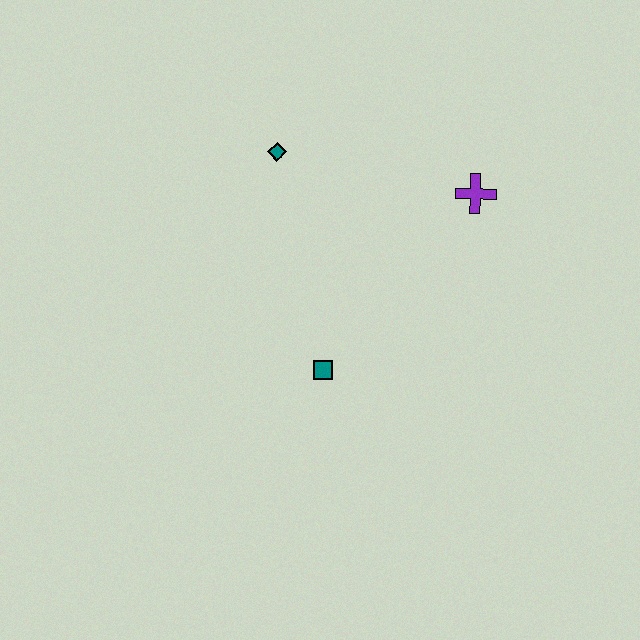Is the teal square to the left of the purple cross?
Yes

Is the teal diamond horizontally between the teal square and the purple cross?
No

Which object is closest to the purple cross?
The teal diamond is closest to the purple cross.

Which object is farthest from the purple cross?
The teal square is farthest from the purple cross.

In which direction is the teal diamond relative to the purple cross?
The teal diamond is to the left of the purple cross.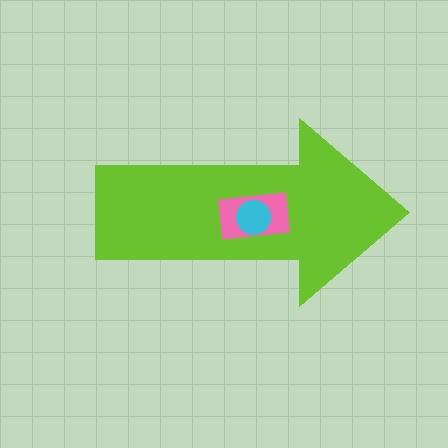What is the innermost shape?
The cyan circle.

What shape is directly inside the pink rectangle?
The cyan circle.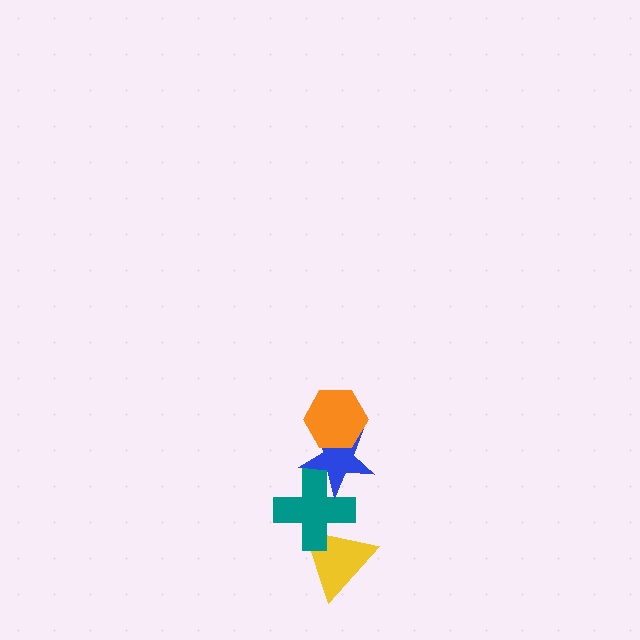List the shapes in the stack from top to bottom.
From top to bottom: the orange hexagon, the blue star, the teal cross, the yellow triangle.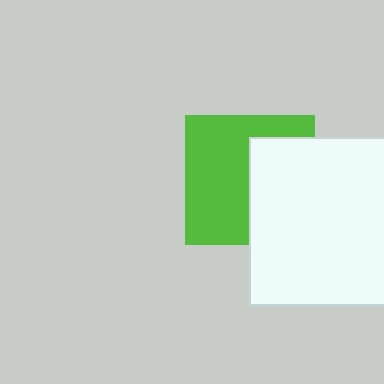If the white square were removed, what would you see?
You would see the complete lime square.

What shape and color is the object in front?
The object in front is a white square.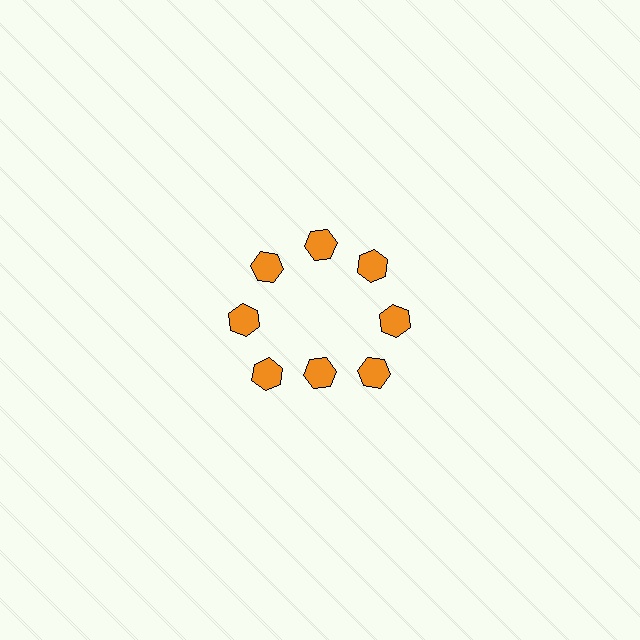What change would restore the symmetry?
The symmetry would be restored by moving it outward, back onto the ring so that all 8 hexagons sit at equal angles and equal distance from the center.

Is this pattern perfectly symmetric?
No. The 8 orange hexagons are arranged in a ring, but one element near the 6 o'clock position is pulled inward toward the center, breaking the 8-fold rotational symmetry.